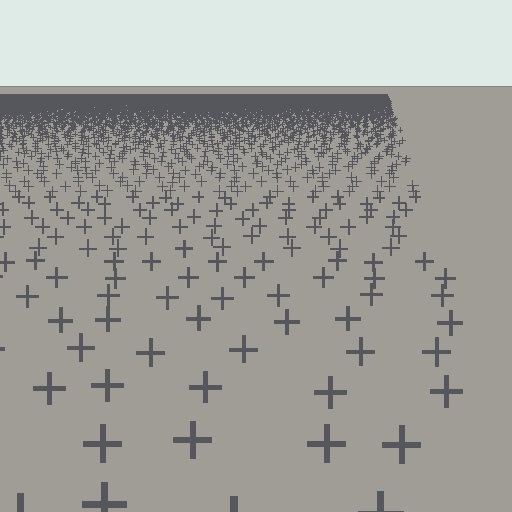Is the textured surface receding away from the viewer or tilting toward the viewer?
The surface is receding away from the viewer. Texture elements get smaller and denser toward the top.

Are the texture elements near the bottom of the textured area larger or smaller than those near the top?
Larger. Near the bottom, elements are closer to the viewer and appear at a bigger on-screen size.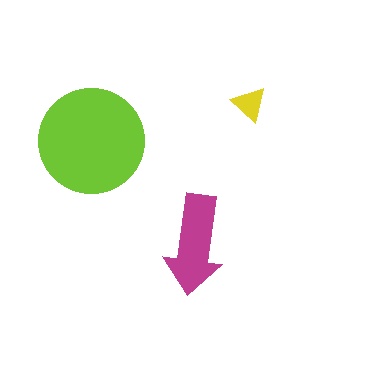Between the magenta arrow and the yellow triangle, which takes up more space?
The magenta arrow.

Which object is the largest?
The lime circle.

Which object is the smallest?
The yellow triangle.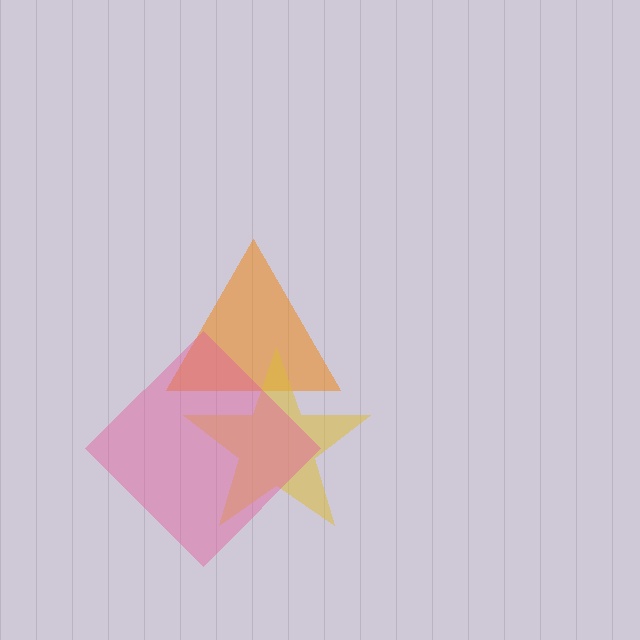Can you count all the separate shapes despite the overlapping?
Yes, there are 3 separate shapes.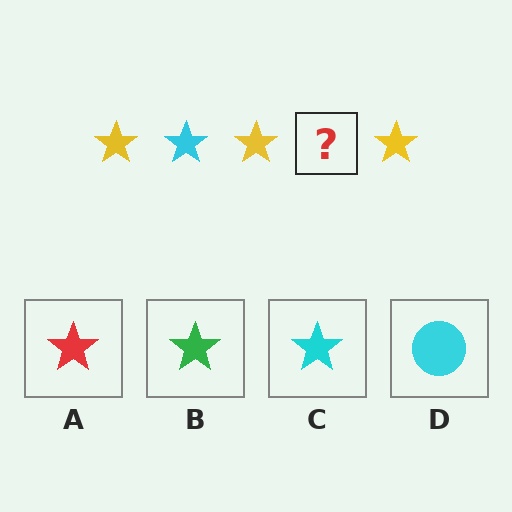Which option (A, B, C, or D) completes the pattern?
C.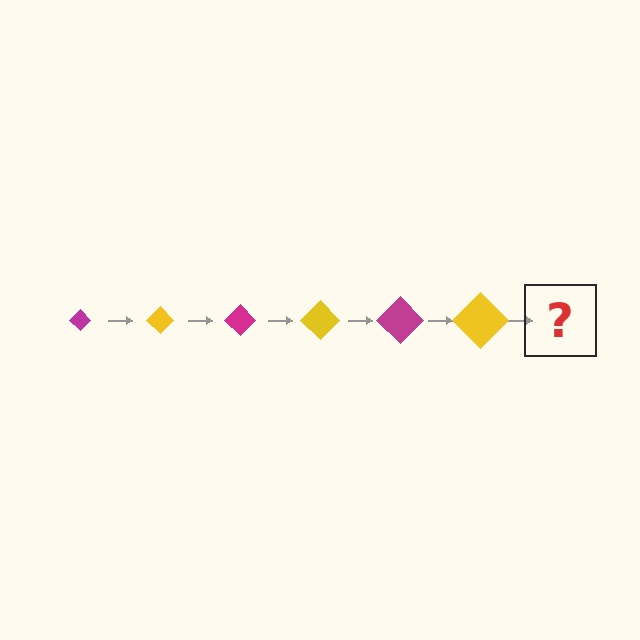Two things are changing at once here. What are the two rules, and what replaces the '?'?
The two rules are that the diamond grows larger each step and the color cycles through magenta and yellow. The '?' should be a magenta diamond, larger than the previous one.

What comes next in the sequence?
The next element should be a magenta diamond, larger than the previous one.